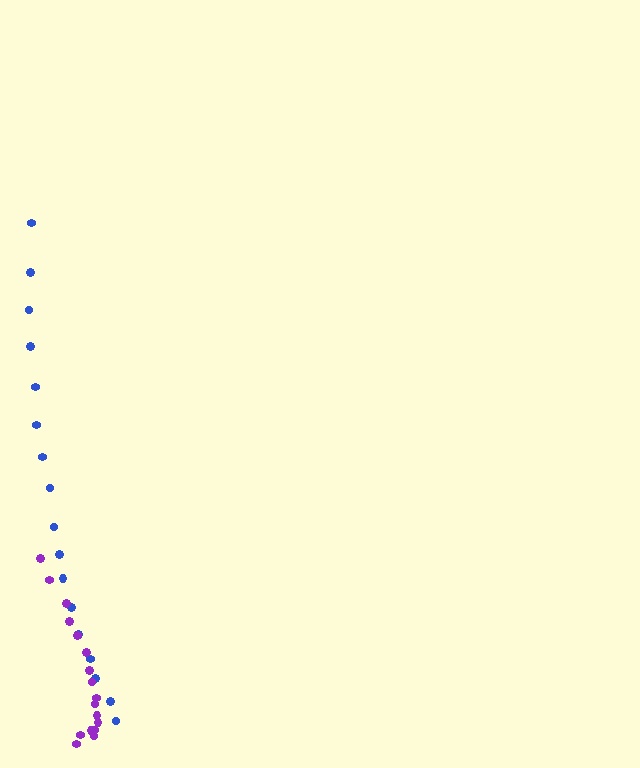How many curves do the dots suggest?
There are 2 distinct paths.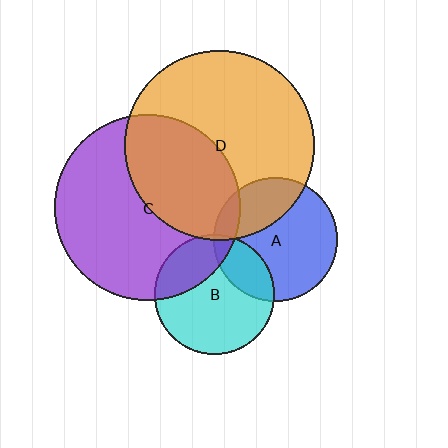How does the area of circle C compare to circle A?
Approximately 2.2 times.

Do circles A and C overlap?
Yes.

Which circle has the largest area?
Circle D (orange).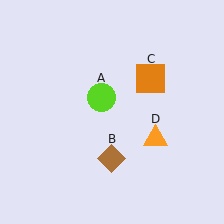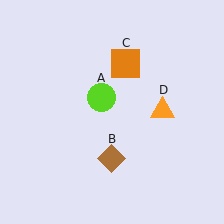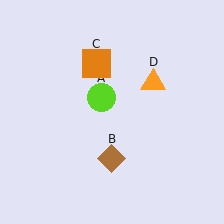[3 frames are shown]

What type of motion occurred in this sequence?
The orange square (object C), orange triangle (object D) rotated counterclockwise around the center of the scene.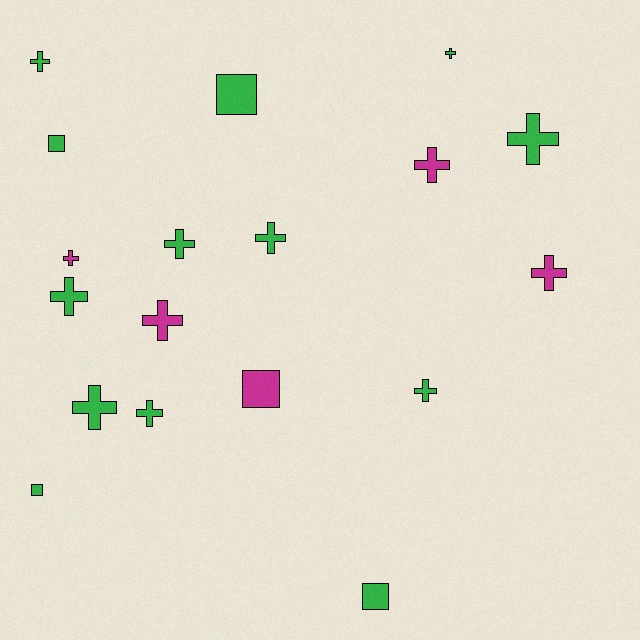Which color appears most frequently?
Green, with 13 objects.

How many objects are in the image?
There are 18 objects.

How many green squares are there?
There are 4 green squares.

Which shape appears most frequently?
Cross, with 13 objects.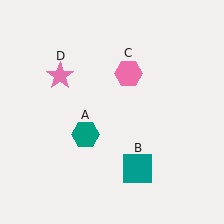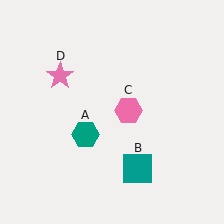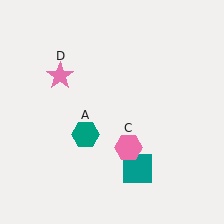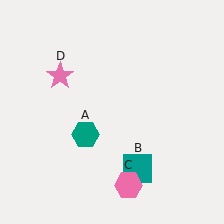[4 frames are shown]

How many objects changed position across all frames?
1 object changed position: pink hexagon (object C).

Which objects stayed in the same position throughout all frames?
Teal hexagon (object A) and teal square (object B) and pink star (object D) remained stationary.